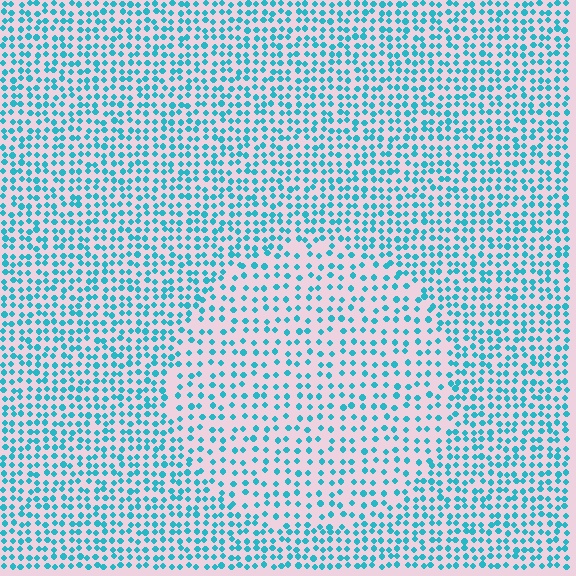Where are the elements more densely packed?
The elements are more densely packed outside the circle boundary.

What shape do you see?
I see a circle.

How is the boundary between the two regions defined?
The boundary is defined by a change in element density (approximately 1.7x ratio). All elements are the same color, size, and shape.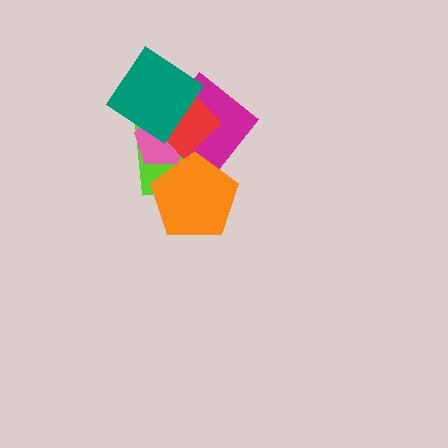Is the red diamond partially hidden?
Yes, it is partially covered by another shape.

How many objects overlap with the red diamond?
4 objects overlap with the red diamond.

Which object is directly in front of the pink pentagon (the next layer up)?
The orange pentagon is directly in front of the pink pentagon.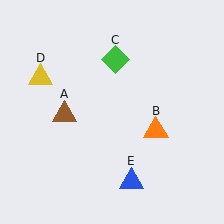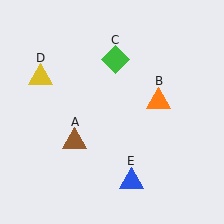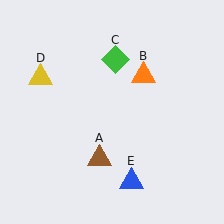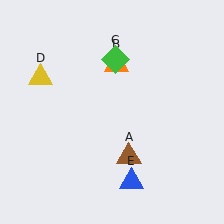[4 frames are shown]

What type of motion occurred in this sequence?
The brown triangle (object A), orange triangle (object B) rotated counterclockwise around the center of the scene.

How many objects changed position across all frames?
2 objects changed position: brown triangle (object A), orange triangle (object B).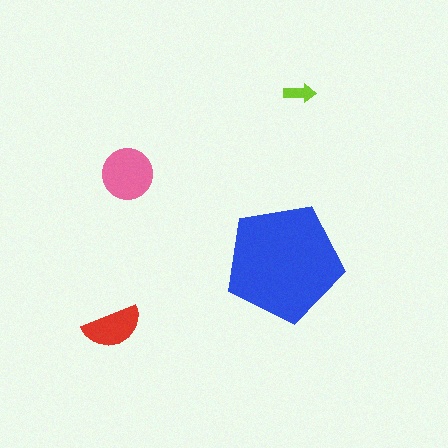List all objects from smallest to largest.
The lime arrow, the red semicircle, the pink circle, the blue pentagon.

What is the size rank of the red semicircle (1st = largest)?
3rd.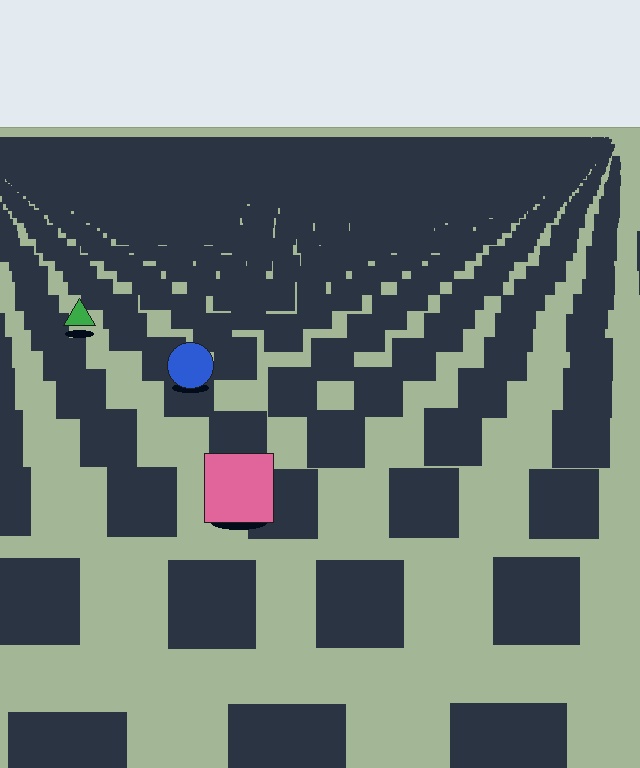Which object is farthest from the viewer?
The green triangle is farthest from the viewer. It appears smaller and the ground texture around it is denser.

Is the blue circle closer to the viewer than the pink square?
No. The pink square is closer — you can tell from the texture gradient: the ground texture is coarser near it.